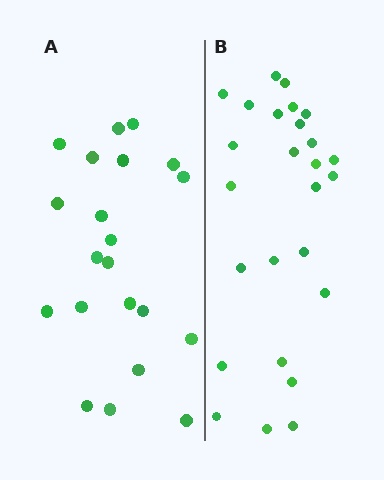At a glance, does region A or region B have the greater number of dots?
Region B (the right region) has more dots.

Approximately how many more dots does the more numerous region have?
Region B has about 5 more dots than region A.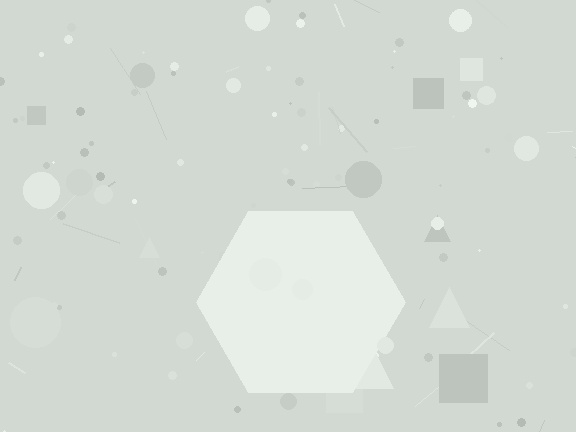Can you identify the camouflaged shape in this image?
The camouflaged shape is a hexagon.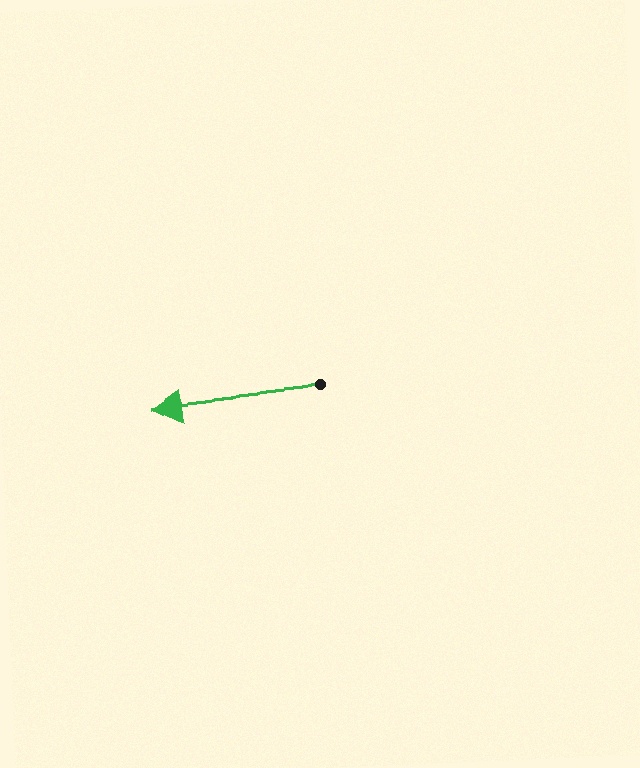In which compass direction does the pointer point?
West.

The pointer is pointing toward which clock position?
Roughly 9 o'clock.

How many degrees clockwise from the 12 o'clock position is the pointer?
Approximately 263 degrees.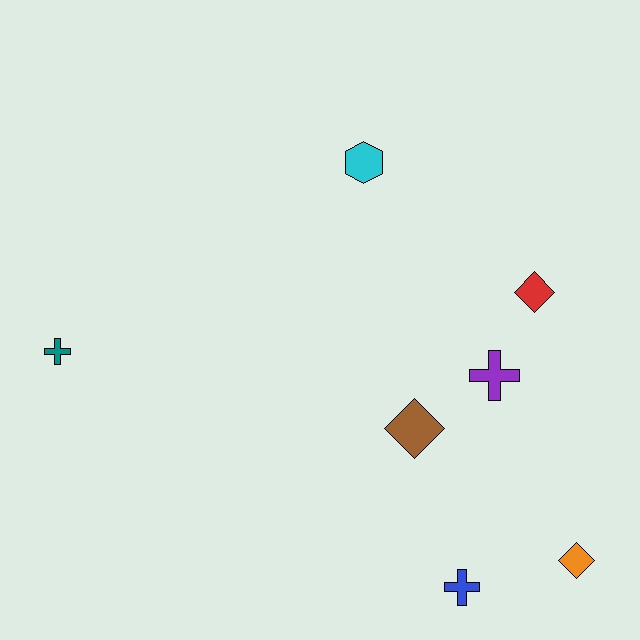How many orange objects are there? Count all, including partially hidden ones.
There is 1 orange object.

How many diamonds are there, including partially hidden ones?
There are 3 diamonds.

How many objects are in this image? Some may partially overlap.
There are 7 objects.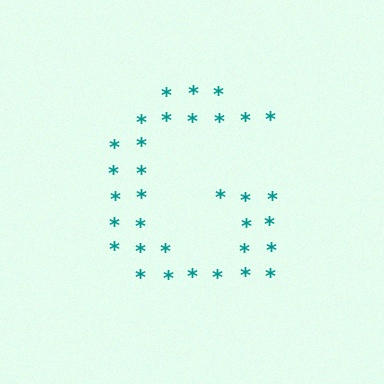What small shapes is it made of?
It is made of small asterisks.